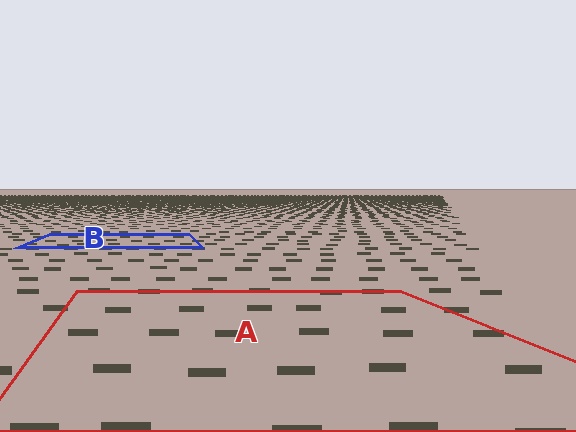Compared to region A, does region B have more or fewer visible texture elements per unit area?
Region B has more texture elements per unit area — they are packed more densely because it is farther away.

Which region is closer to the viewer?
Region A is closer. The texture elements there are larger and more spread out.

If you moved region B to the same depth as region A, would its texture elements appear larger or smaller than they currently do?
They would appear larger. At a closer depth, the same texture elements are projected at a bigger on-screen size.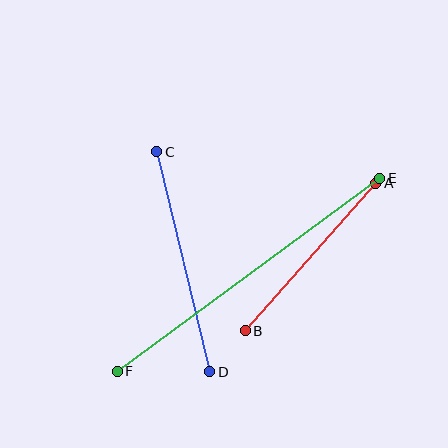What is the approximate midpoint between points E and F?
The midpoint is at approximately (248, 275) pixels.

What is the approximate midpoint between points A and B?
The midpoint is at approximately (311, 257) pixels.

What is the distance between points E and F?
The distance is approximately 326 pixels.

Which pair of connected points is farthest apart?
Points E and F are farthest apart.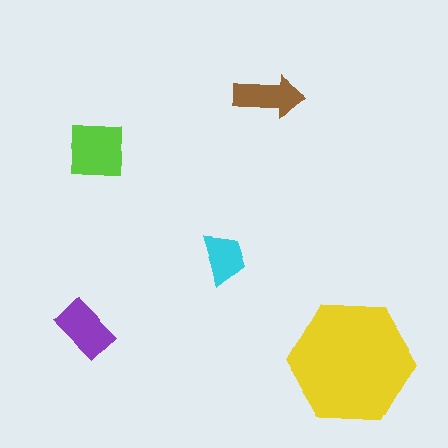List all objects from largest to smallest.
The yellow hexagon, the lime square, the purple rectangle, the brown arrow, the cyan trapezoid.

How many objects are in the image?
There are 5 objects in the image.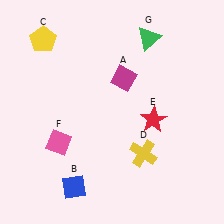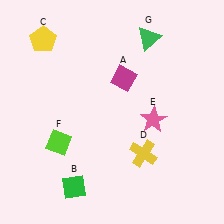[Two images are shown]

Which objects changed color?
B changed from blue to green. E changed from red to pink. F changed from pink to lime.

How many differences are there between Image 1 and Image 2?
There are 3 differences between the two images.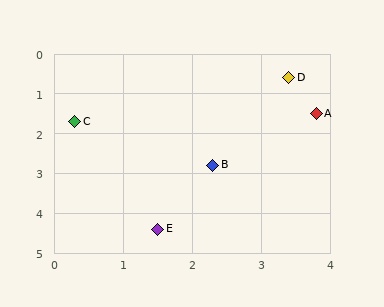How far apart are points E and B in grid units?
Points E and B are about 1.8 grid units apart.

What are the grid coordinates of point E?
Point E is at approximately (1.5, 4.4).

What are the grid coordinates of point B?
Point B is at approximately (2.3, 2.8).